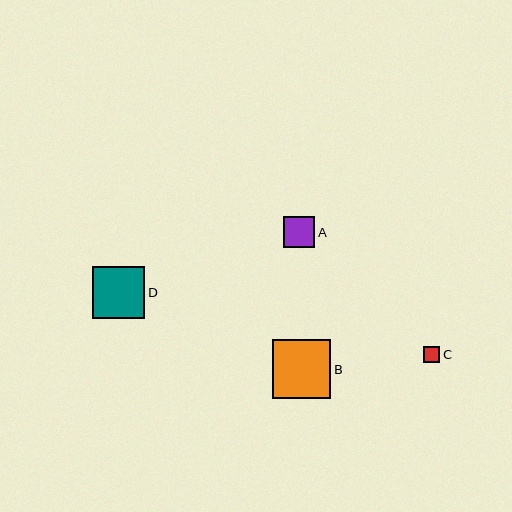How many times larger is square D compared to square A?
Square D is approximately 1.6 times the size of square A.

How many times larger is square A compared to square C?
Square A is approximately 2.0 times the size of square C.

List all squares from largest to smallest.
From largest to smallest: B, D, A, C.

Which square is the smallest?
Square C is the smallest with a size of approximately 16 pixels.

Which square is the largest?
Square B is the largest with a size of approximately 59 pixels.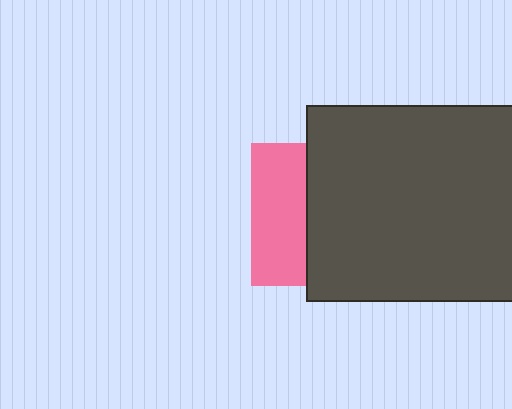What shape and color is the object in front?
The object in front is a dark gray rectangle.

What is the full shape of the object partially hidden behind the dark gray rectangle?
The partially hidden object is a pink square.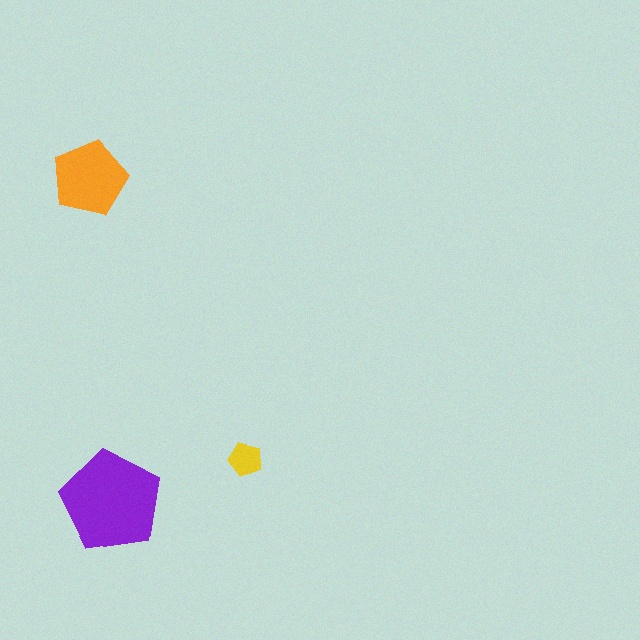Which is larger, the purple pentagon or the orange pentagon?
The purple one.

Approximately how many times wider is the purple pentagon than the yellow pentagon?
About 3 times wider.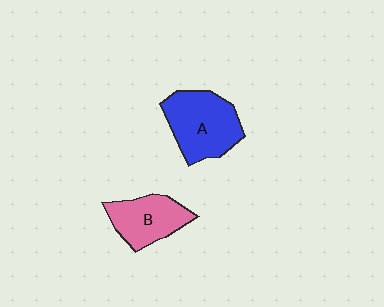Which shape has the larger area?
Shape A (blue).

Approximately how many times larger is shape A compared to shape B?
Approximately 1.3 times.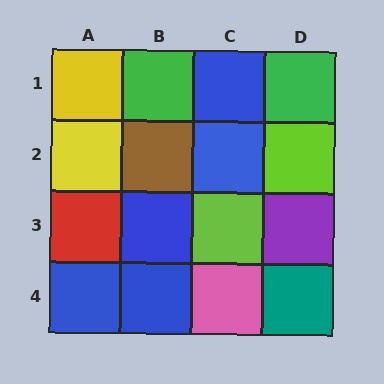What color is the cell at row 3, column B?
Blue.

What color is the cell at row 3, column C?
Lime.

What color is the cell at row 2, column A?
Yellow.